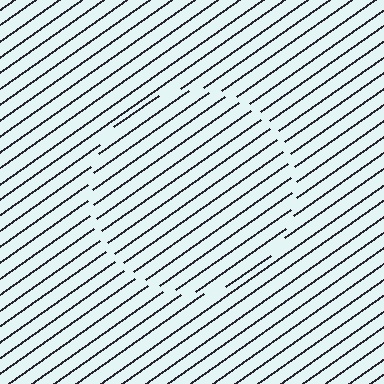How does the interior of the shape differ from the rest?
The interior of the shape contains the same grating, shifted by half a period — the contour is defined by the phase discontinuity where line-ends from the inner and outer gratings abut.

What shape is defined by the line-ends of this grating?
An illusory circle. The interior of the shape contains the same grating, shifted by half a period — the contour is defined by the phase discontinuity where line-ends from the inner and outer gratings abut.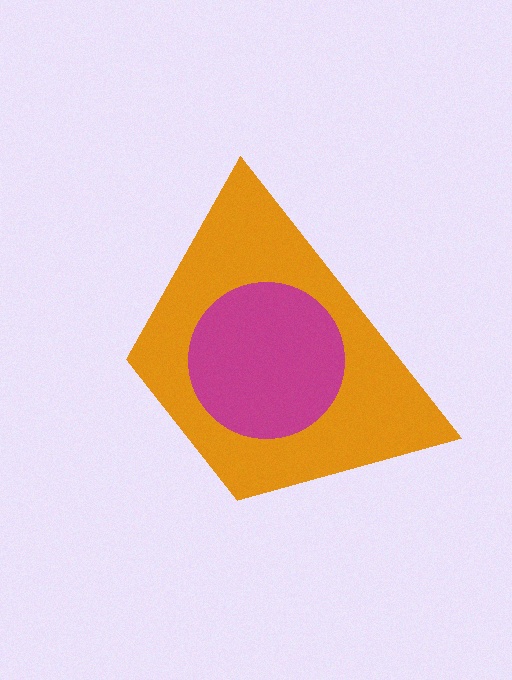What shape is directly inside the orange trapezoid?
The magenta circle.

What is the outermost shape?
The orange trapezoid.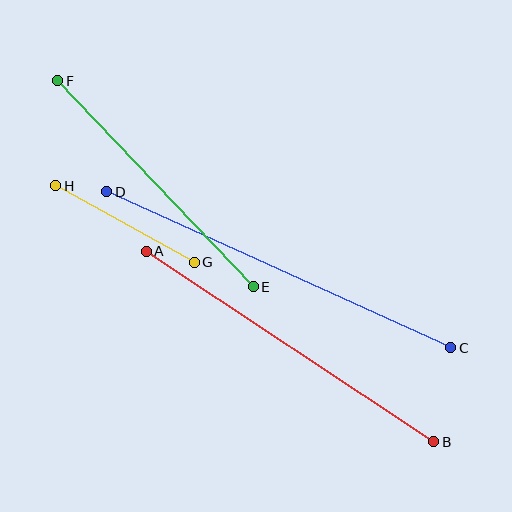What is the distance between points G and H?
The distance is approximately 158 pixels.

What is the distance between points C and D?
The distance is approximately 378 pixels.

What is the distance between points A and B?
The distance is approximately 345 pixels.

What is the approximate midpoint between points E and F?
The midpoint is at approximately (155, 184) pixels.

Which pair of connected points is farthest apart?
Points C and D are farthest apart.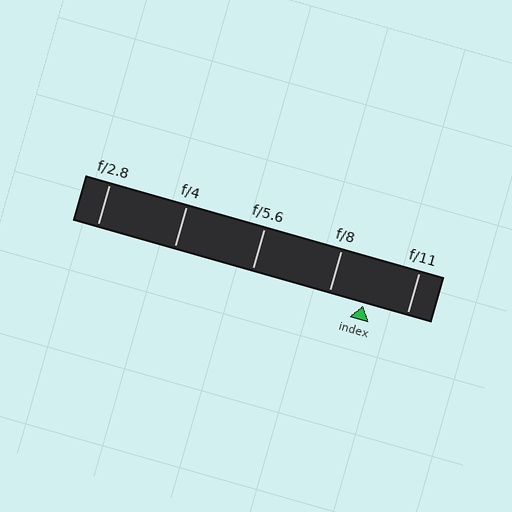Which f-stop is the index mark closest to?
The index mark is closest to f/8.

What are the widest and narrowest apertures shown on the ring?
The widest aperture shown is f/2.8 and the narrowest is f/11.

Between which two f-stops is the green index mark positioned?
The index mark is between f/8 and f/11.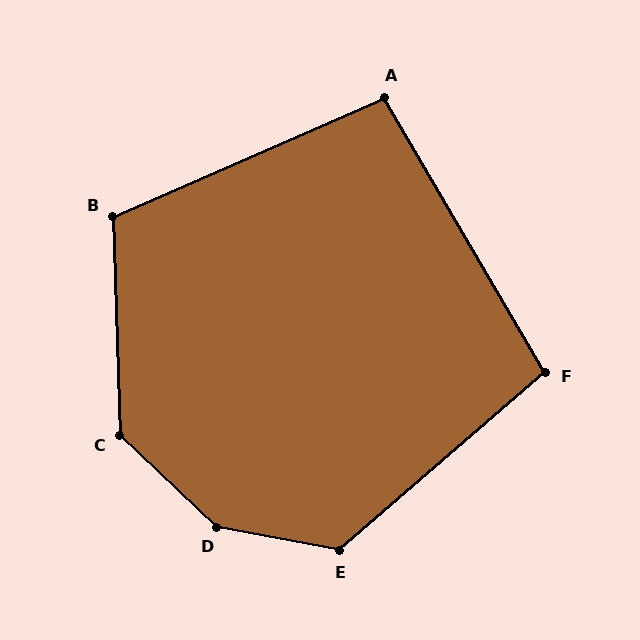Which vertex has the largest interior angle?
D, at approximately 148 degrees.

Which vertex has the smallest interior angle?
A, at approximately 97 degrees.